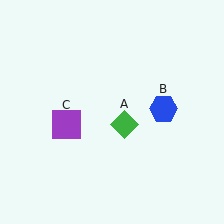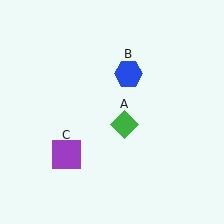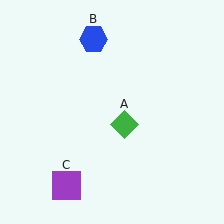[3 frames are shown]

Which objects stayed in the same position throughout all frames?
Green diamond (object A) remained stationary.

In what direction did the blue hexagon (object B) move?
The blue hexagon (object B) moved up and to the left.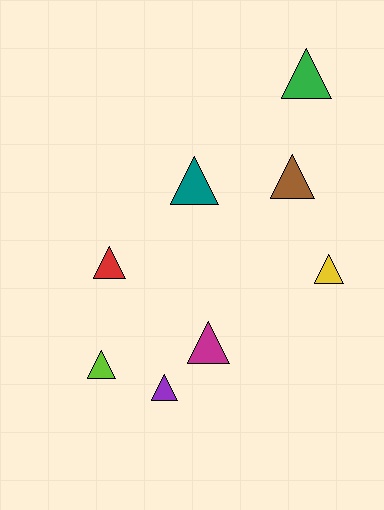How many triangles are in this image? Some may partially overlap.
There are 8 triangles.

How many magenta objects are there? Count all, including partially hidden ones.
There is 1 magenta object.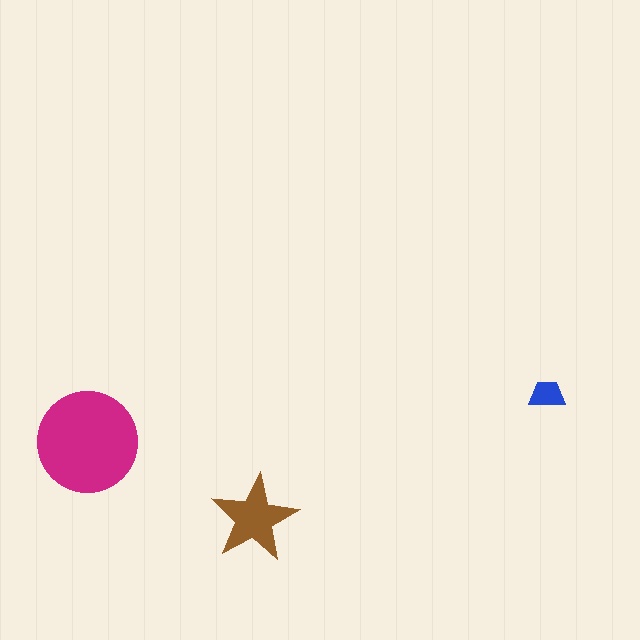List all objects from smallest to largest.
The blue trapezoid, the brown star, the magenta circle.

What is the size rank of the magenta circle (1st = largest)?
1st.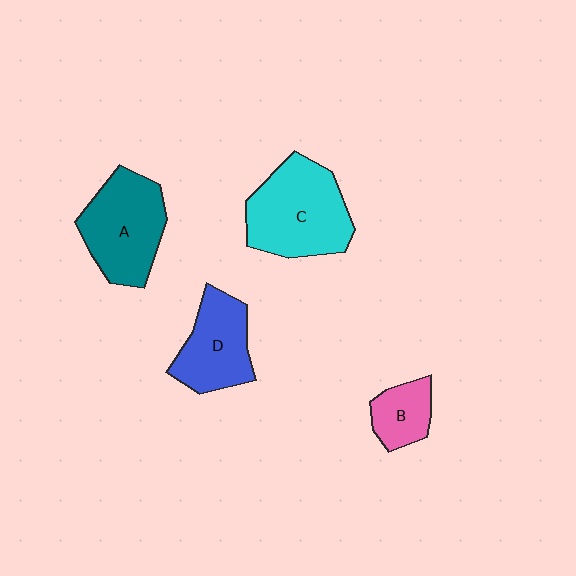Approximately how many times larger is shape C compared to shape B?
Approximately 2.5 times.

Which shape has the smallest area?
Shape B (pink).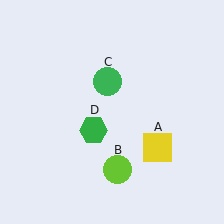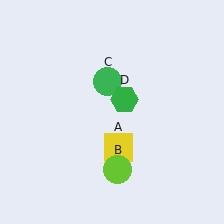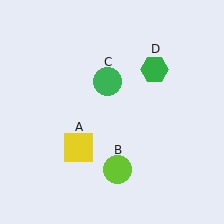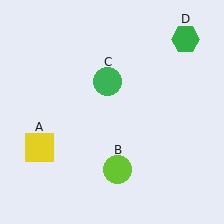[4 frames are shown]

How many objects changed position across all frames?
2 objects changed position: yellow square (object A), green hexagon (object D).